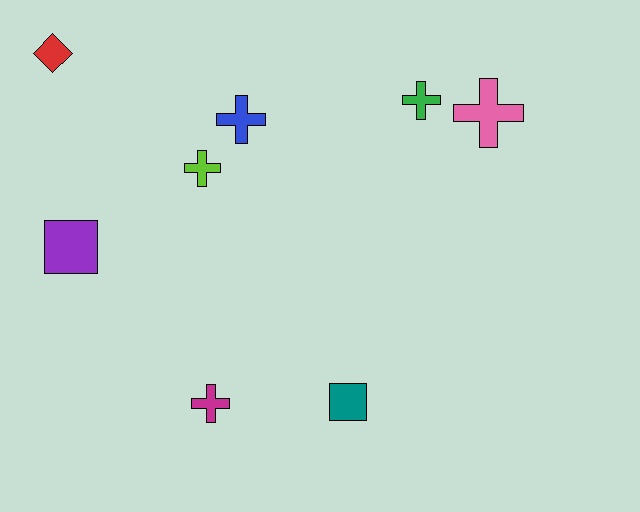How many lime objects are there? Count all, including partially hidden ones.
There is 1 lime object.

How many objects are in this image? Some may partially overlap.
There are 8 objects.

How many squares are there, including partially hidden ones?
There are 2 squares.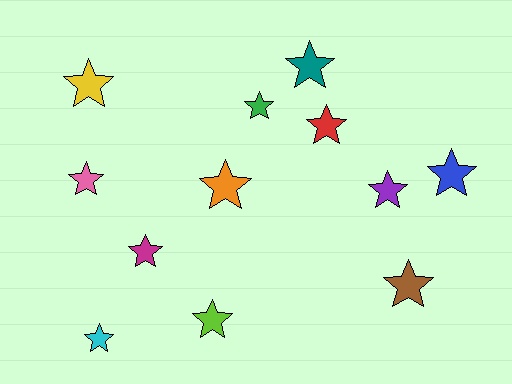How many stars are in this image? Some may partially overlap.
There are 12 stars.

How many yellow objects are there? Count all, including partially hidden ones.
There is 1 yellow object.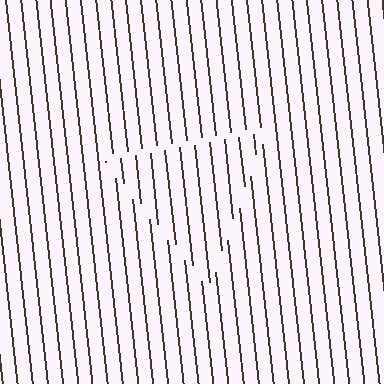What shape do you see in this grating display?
An illusory triangle. The interior of the shape contains the same grating, shifted by half a period — the contour is defined by the phase discontinuity where line-ends from the inner and outer gratings abut.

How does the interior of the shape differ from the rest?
The interior of the shape contains the same grating, shifted by half a period — the contour is defined by the phase discontinuity where line-ends from the inner and outer gratings abut.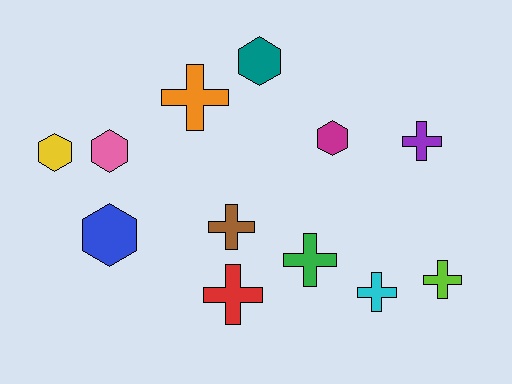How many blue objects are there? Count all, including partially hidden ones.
There is 1 blue object.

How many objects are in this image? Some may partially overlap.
There are 12 objects.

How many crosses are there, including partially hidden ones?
There are 7 crosses.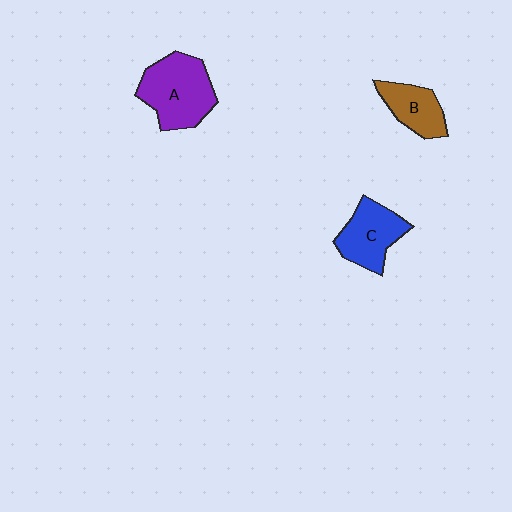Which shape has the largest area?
Shape A (purple).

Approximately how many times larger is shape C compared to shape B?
Approximately 1.3 times.